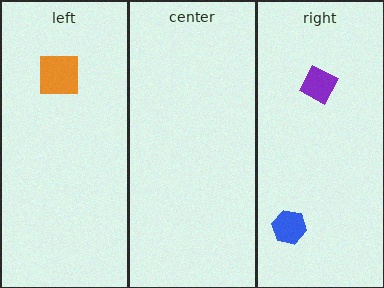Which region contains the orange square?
The left region.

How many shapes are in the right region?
2.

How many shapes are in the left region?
1.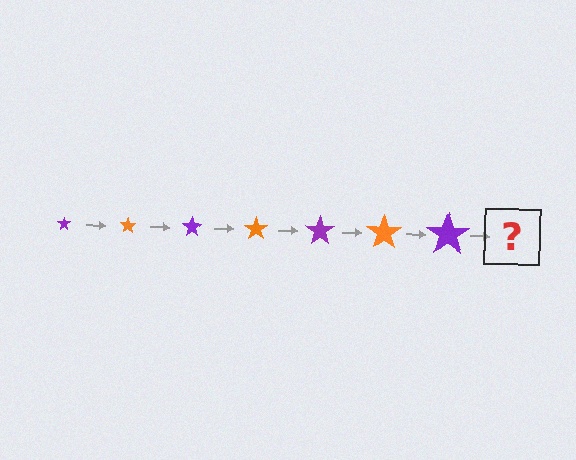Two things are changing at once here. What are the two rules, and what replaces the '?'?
The two rules are that the star grows larger each step and the color cycles through purple and orange. The '?' should be an orange star, larger than the previous one.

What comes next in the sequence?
The next element should be an orange star, larger than the previous one.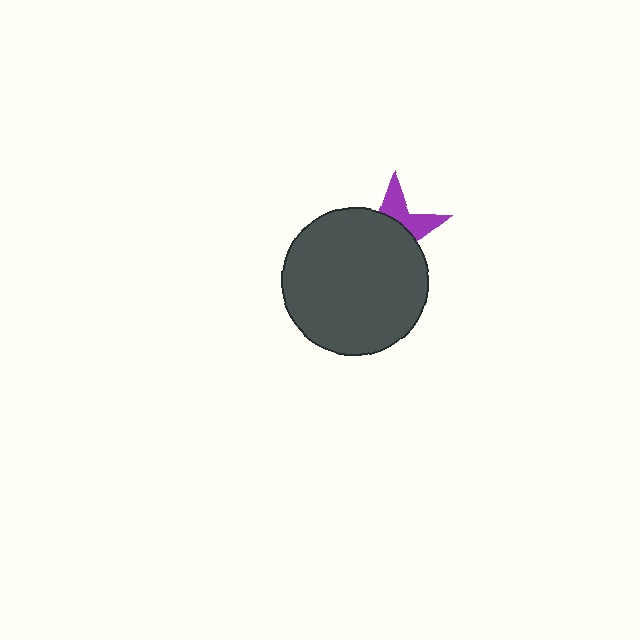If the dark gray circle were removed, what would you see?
You would see the complete purple star.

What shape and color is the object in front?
The object in front is a dark gray circle.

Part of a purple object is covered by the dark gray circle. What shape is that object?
It is a star.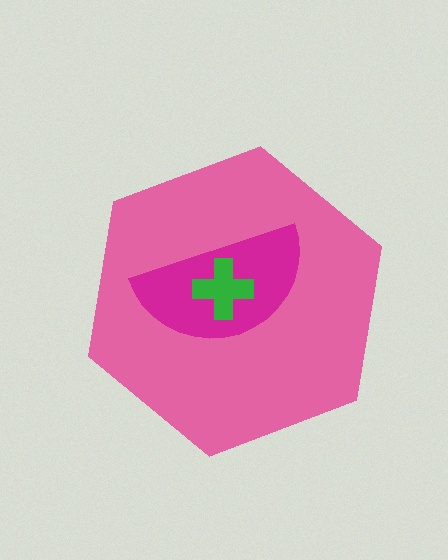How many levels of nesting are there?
3.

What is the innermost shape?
The green cross.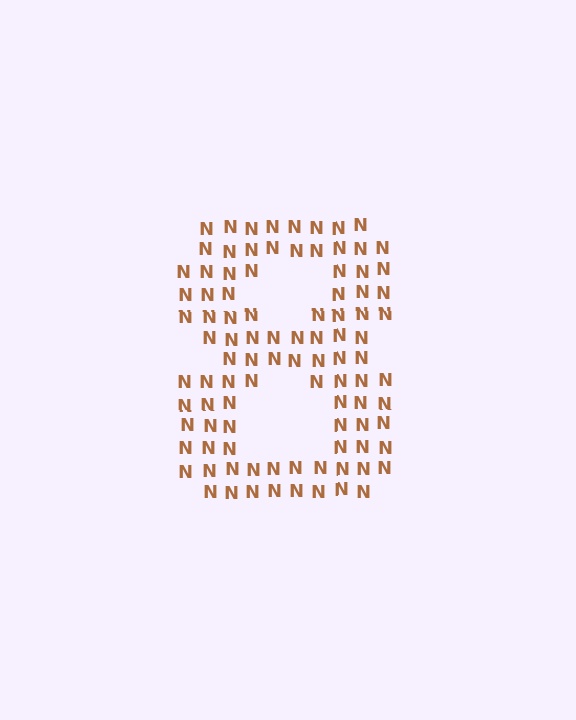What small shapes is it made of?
It is made of small letter N's.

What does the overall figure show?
The overall figure shows the digit 8.